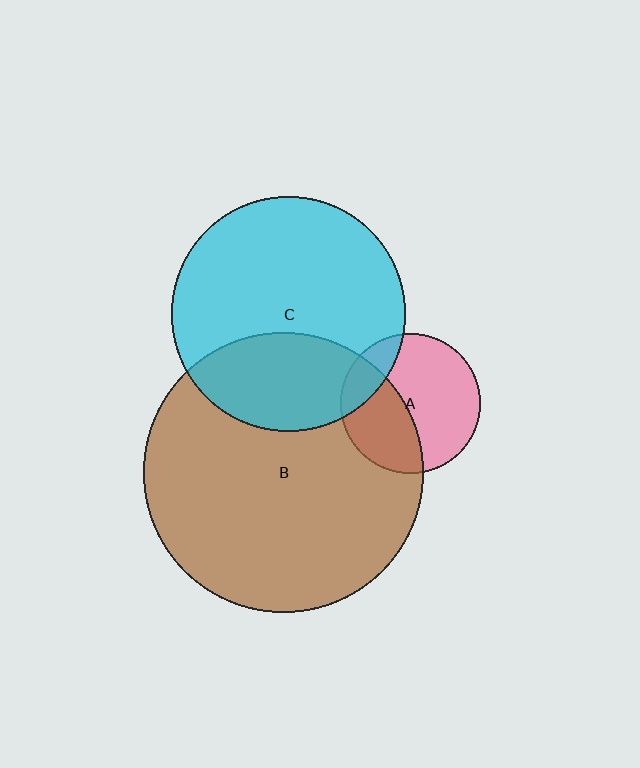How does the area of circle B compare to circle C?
Approximately 1.4 times.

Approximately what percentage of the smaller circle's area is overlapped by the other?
Approximately 15%.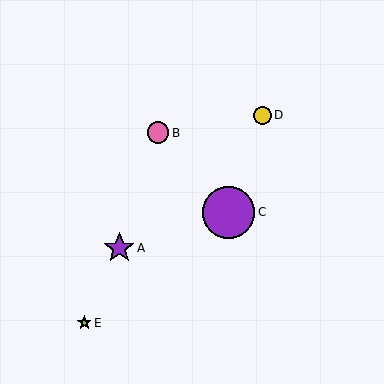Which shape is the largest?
The purple circle (labeled C) is the largest.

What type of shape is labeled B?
Shape B is a pink circle.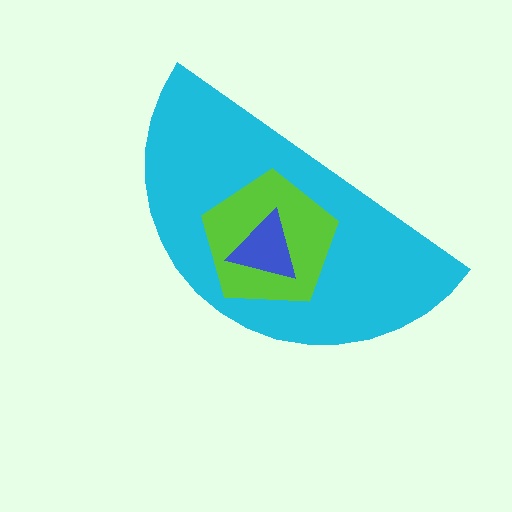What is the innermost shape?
The blue triangle.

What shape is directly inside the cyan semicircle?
The lime pentagon.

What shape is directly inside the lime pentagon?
The blue triangle.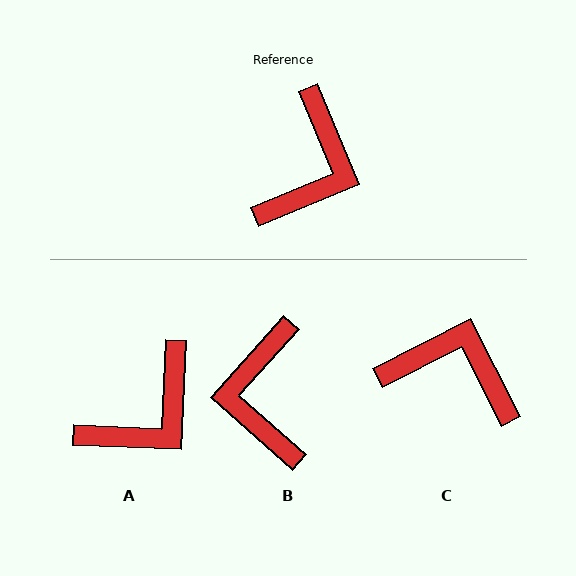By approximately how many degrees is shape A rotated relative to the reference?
Approximately 25 degrees clockwise.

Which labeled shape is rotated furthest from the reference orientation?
B, about 154 degrees away.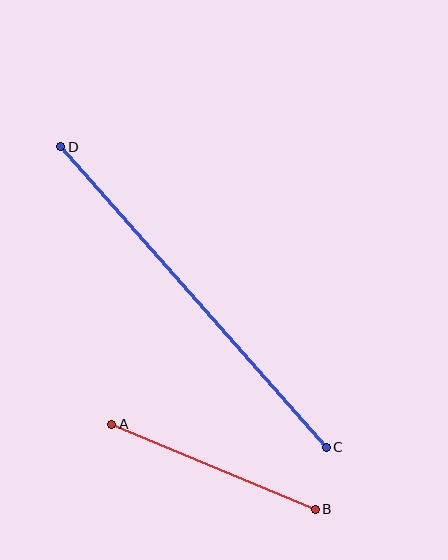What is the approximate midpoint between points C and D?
The midpoint is at approximately (194, 297) pixels.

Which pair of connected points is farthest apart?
Points C and D are farthest apart.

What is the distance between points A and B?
The distance is approximately 220 pixels.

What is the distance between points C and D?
The distance is approximately 401 pixels.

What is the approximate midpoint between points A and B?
The midpoint is at approximately (214, 467) pixels.